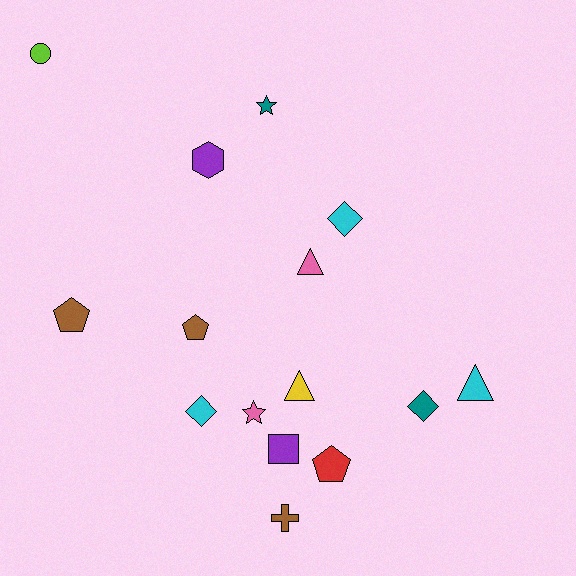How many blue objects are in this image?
There are no blue objects.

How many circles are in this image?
There is 1 circle.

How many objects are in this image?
There are 15 objects.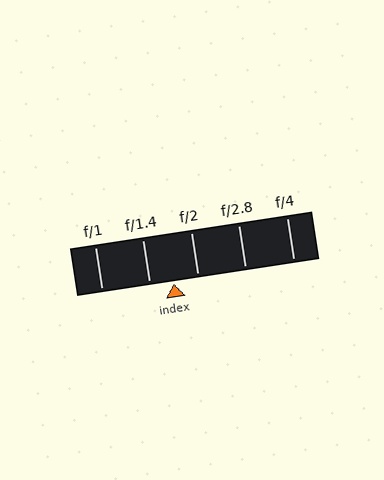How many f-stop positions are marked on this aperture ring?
There are 5 f-stop positions marked.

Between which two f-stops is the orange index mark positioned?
The index mark is between f/1.4 and f/2.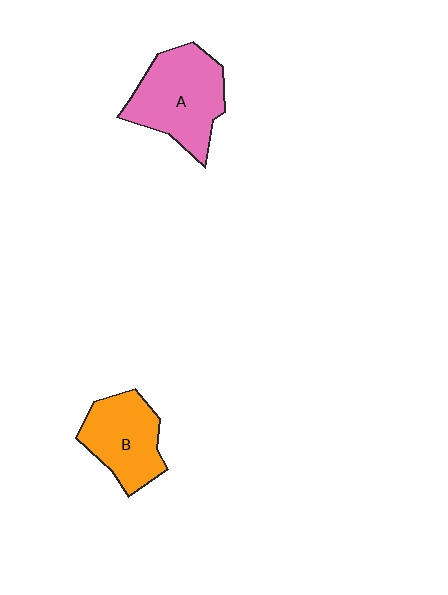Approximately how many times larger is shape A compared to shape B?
Approximately 1.3 times.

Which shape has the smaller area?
Shape B (orange).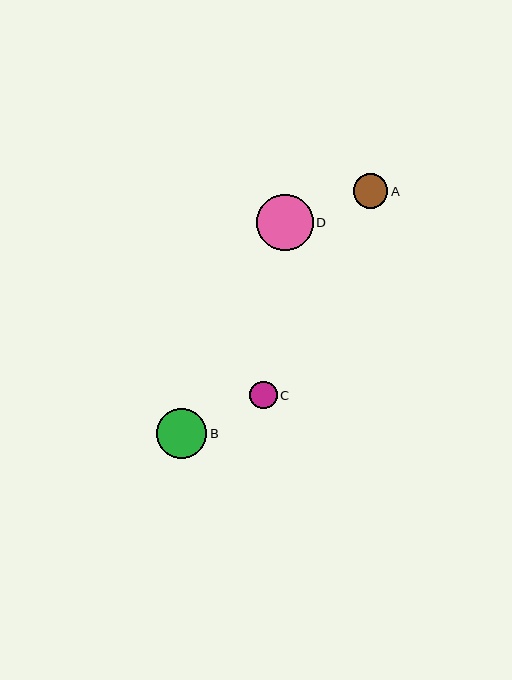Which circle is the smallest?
Circle C is the smallest with a size of approximately 28 pixels.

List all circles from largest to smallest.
From largest to smallest: D, B, A, C.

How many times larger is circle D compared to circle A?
Circle D is approximately 1.6 times the size of circle A.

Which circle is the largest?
Circle D is the largest with a size of approximately 56 pixels.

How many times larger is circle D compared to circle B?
Circle D is approximately 1.1 times the size of circle B.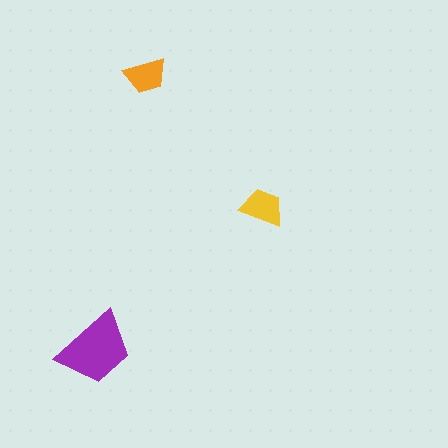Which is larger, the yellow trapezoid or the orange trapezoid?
The yellow one.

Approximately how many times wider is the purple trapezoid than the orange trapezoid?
About 2 times wider.